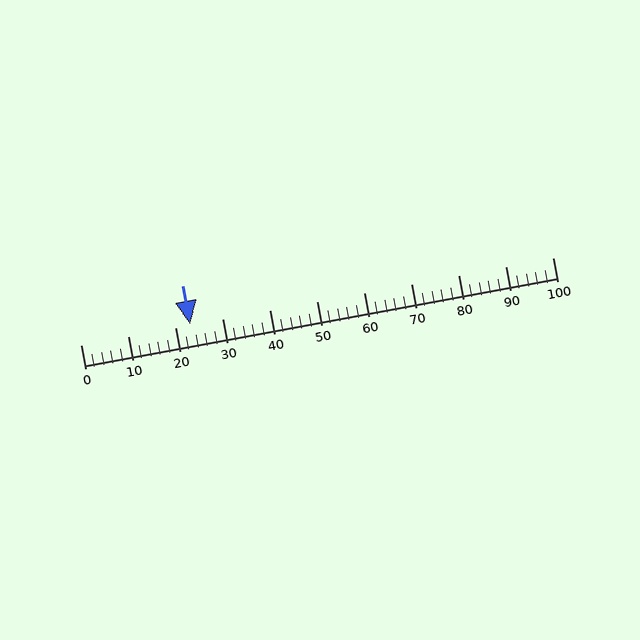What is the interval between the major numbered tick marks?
The major tick marks are spaced 10 units apart.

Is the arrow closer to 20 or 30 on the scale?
The arrow is closer to 20.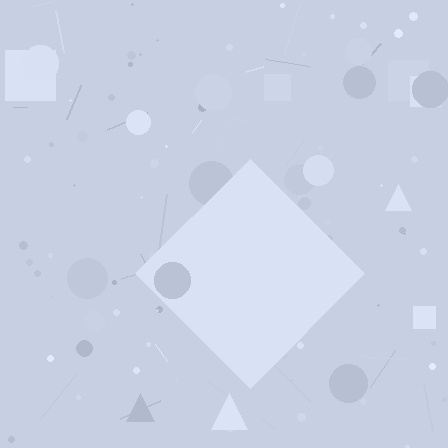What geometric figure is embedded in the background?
A diamond is embedded in the background.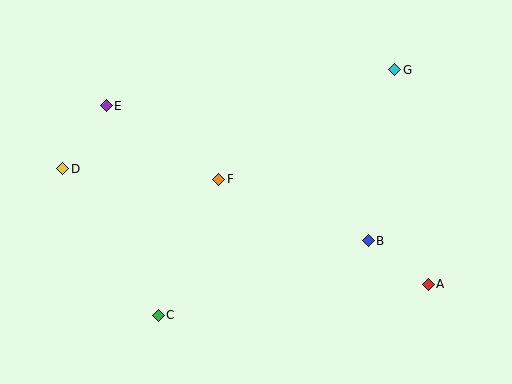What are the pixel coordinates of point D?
Point D is at (63, 169).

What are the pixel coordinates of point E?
Point E is at (106, 106).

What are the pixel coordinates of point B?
Point B is at (368, 241).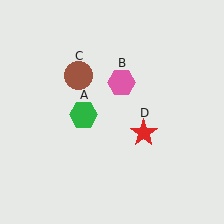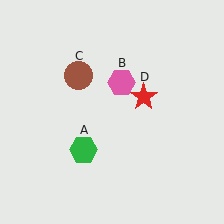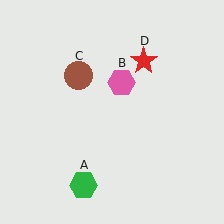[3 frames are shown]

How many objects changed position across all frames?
2 objects changed position: green hexagon (object A), red star (object D).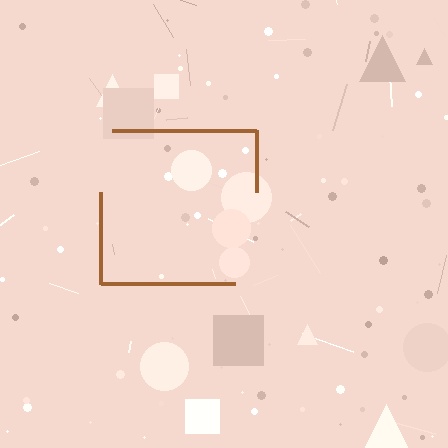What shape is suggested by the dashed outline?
The dashed outline suggests a square.